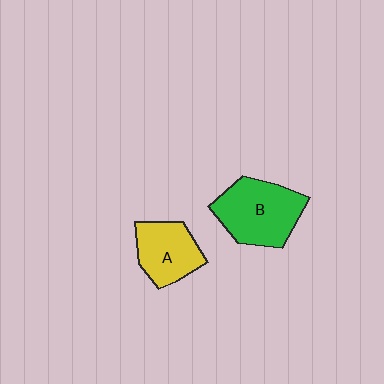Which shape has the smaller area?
Shape A (yellow).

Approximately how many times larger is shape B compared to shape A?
Approximately 1.4 times.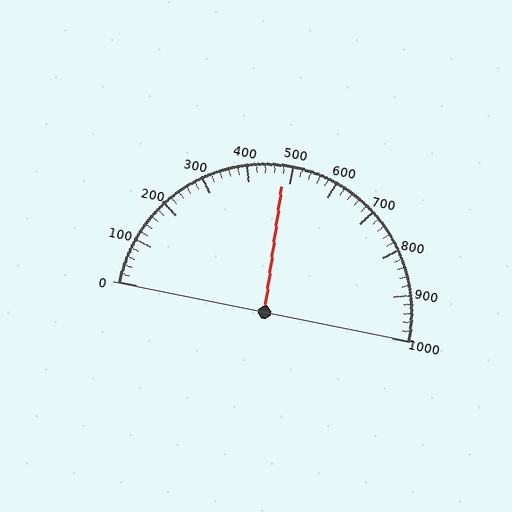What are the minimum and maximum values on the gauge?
The gauge ranges from 0 to 1000.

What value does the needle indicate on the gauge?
The needle indicates approximately 480.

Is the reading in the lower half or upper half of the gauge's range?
The reading is in the lower half of the range (0 to 1000).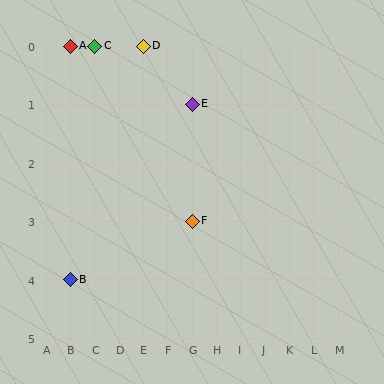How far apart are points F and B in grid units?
Points F and B are 5 columns and 1 row apart (about 5.1 grid units diagonally).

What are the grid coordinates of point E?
Point E is at grid coordinates (G, 1).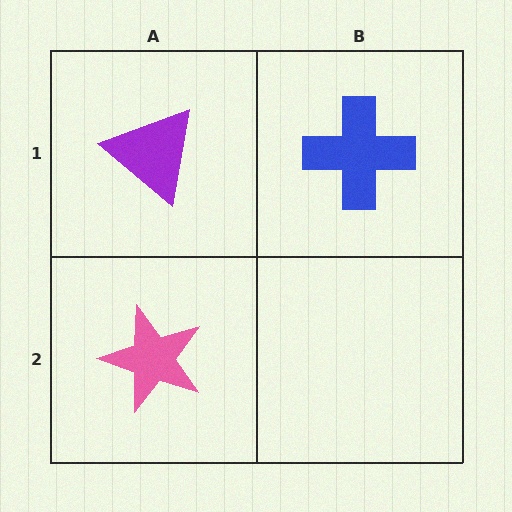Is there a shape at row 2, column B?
No, that cell is empty.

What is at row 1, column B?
A blue cross.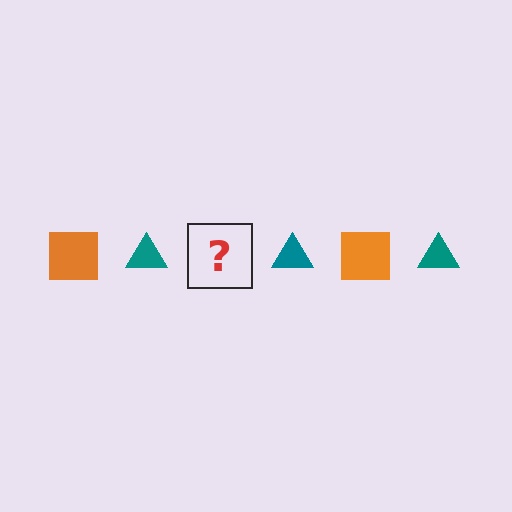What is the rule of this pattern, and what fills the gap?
The rule is that the pattern alternates between orange square and teal triangle. The gap should be filled with an orange square.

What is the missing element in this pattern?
The missing element is an orange square.